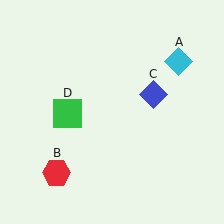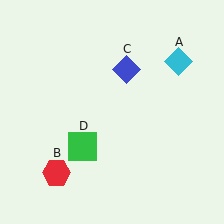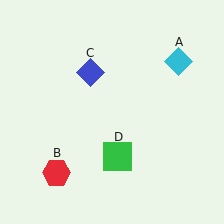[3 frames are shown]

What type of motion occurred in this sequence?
The blue diamond (object C), green square (object D) rotated counterclockwise around the center of the scene.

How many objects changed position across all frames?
2 objects changed position: blue diamond (object C), green square (object D).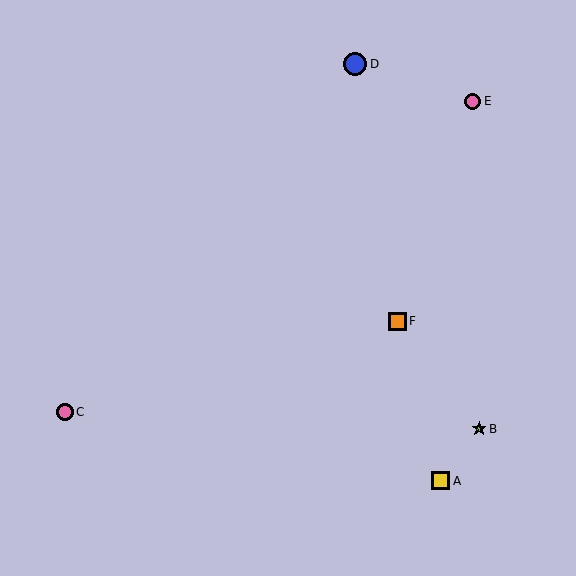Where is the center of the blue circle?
The center of the blue circle is at (355, 64).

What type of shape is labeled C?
Shape C is a pink circle.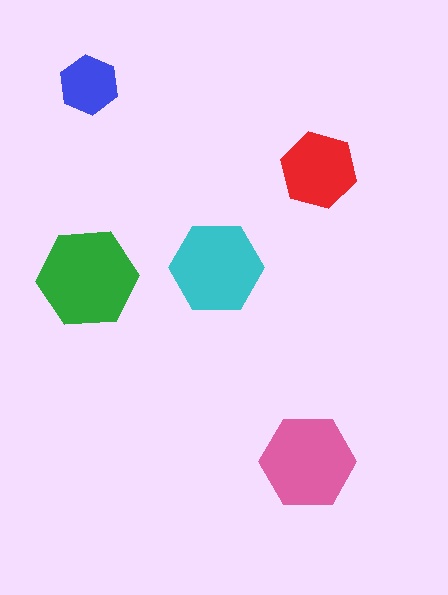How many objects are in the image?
There are 5 objects in the image.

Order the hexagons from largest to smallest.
the green one, the pink one, the cyan one, the red one, the blue one.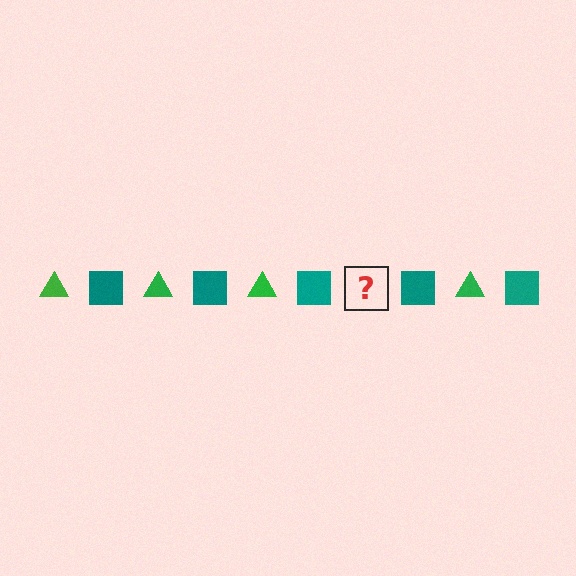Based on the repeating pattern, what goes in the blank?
The blank should be a green triangle.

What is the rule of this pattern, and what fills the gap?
The rule is that the pattern alternates between green triangle and teal square. The gap should be filled with a green triangle.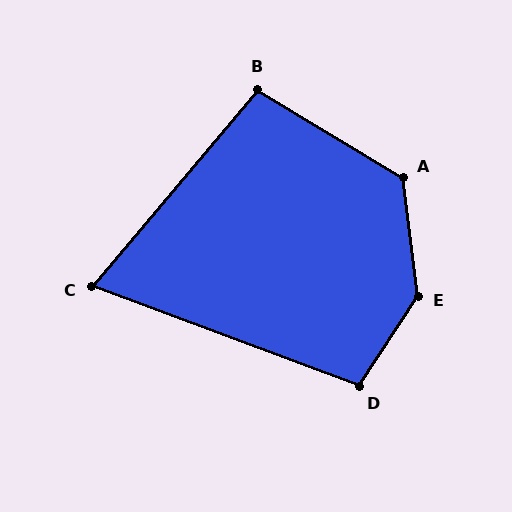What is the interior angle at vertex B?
Approximately 99 degrees (obtuse).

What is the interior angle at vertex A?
Approximately 128 degrees (obtuse).